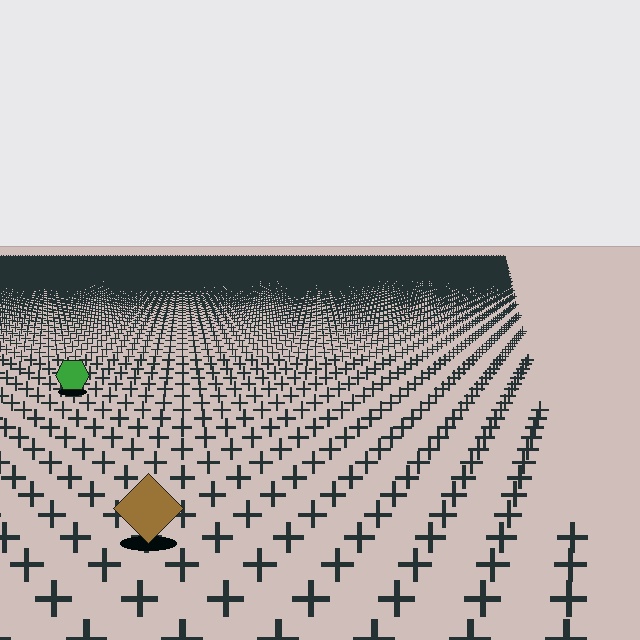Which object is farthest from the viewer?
The green hexagon is farthest from the viewer. It appears smaller and the ground texture around it is denser.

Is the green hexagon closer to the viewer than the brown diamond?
No. The brown diamond is closer — you can tell from the texture gradient: the ground texture is coarser near it.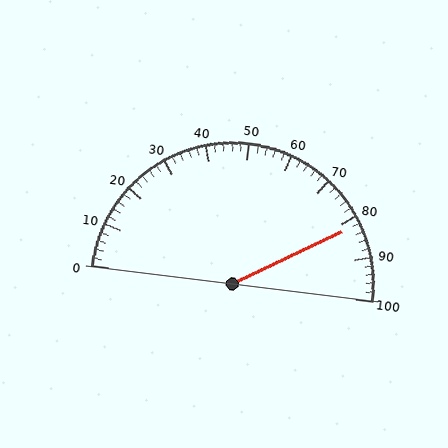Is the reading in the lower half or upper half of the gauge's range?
The reading is in the upper half of the range (0 to 100).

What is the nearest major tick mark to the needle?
The nearest major tick mark is 80.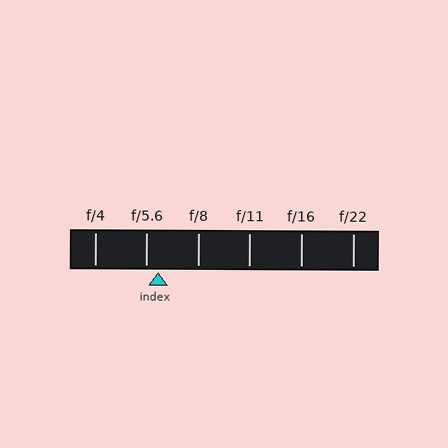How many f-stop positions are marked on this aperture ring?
There are 6 f-stop positions marked.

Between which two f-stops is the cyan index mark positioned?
The index mark is between f/5.6 and f/8.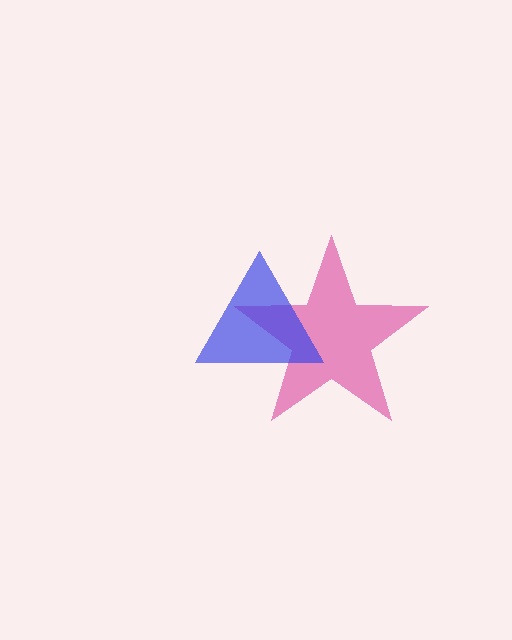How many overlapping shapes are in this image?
There are 2 overlapping shapes in the image.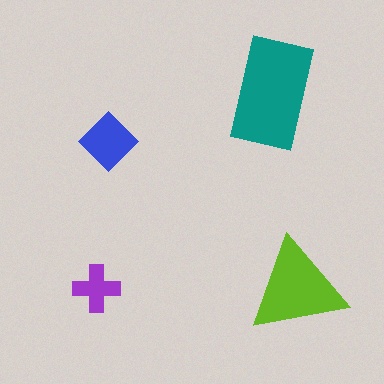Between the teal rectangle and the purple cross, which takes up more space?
The teal rectangle.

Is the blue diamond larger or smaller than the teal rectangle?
Smaller.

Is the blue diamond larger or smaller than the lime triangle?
Smaller.